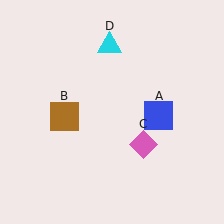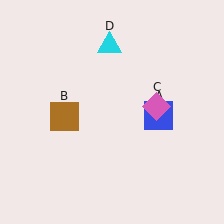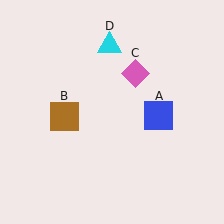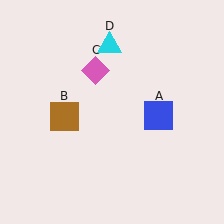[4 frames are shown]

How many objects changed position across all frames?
1 object changed position: pink diamond (object C).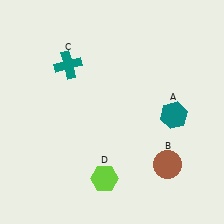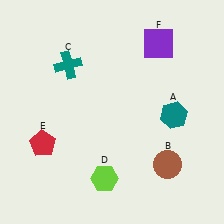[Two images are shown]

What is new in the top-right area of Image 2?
A purple square (F) was added in the top-right area of Image 2.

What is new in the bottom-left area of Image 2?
A red pentagon (E) was added in the bottom-left area of Image 2.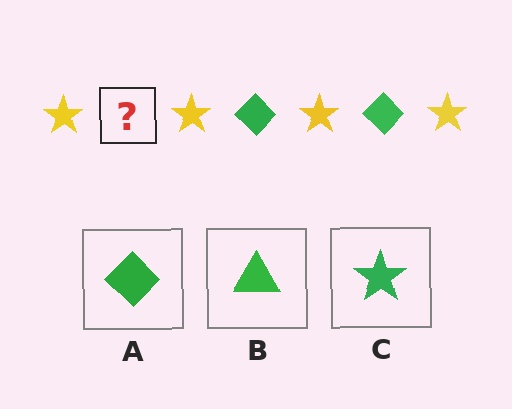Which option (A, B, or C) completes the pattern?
A.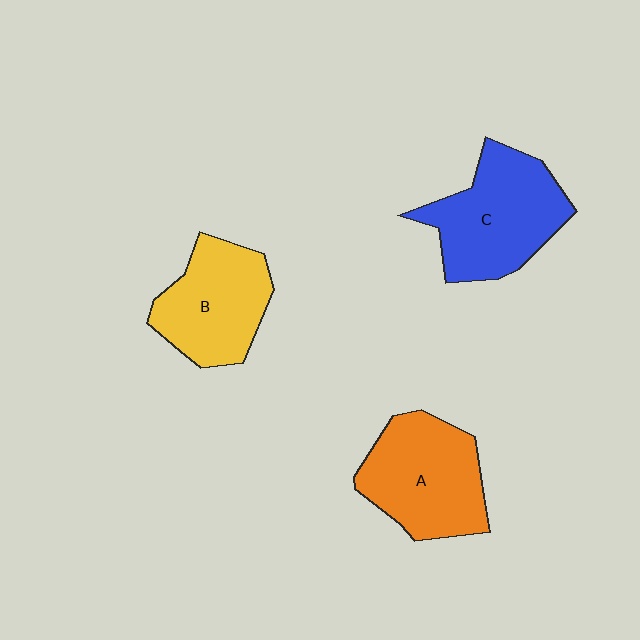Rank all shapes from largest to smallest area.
From largest to smallest: C (blue), A (orange), B (yellow).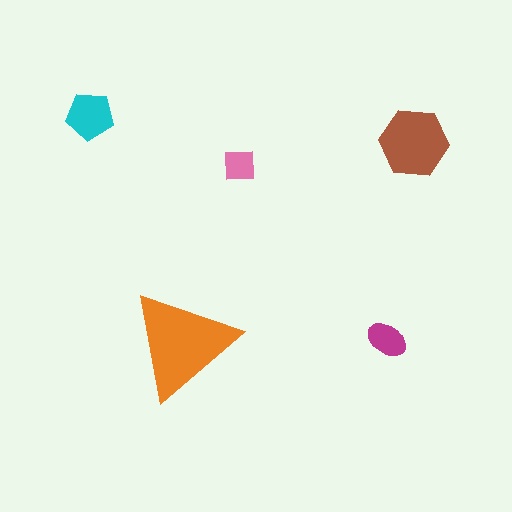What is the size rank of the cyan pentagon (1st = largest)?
3rd.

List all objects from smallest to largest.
The pink square, the magenta ellipse, the cyan pentagon, the brown hexagon, the orange triangle.